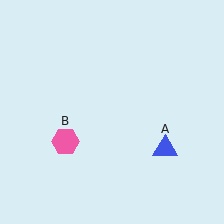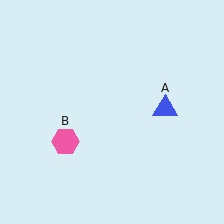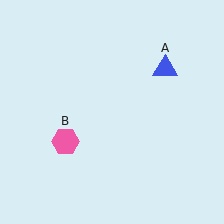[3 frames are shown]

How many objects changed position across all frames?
1 object changed position: blue triangle (object A).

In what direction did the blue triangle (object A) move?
The blue triangle (object A) moved up.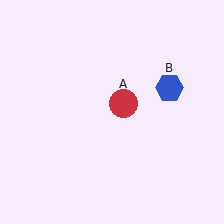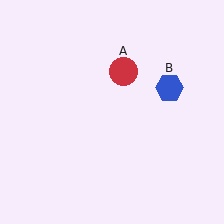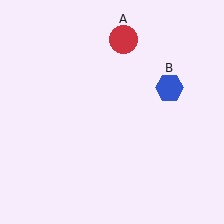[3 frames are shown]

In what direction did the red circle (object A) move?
The red circle (object A) moved up.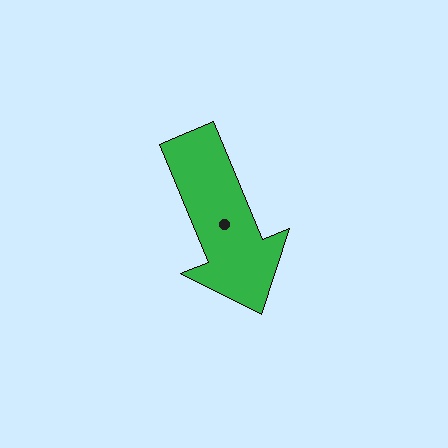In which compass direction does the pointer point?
Southeast.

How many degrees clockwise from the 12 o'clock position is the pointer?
Approximately 157 degrees.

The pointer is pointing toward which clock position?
Roughly 5 o'clock.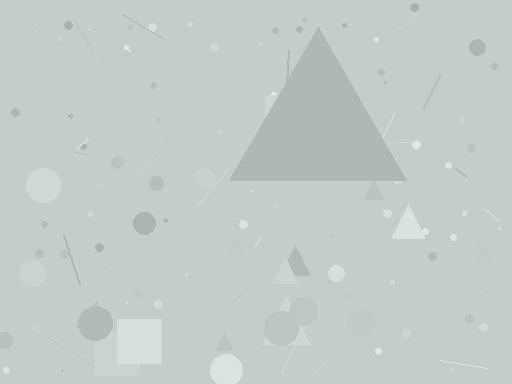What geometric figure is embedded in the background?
A triangle is embedded in the background.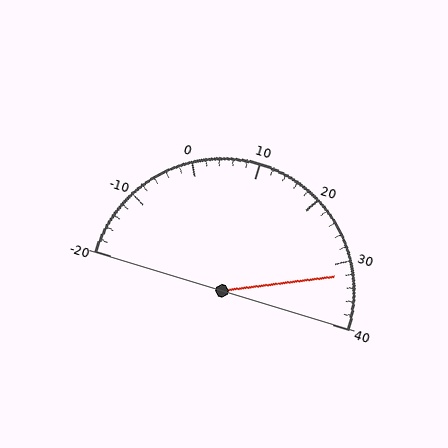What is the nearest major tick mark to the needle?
The nearest major tick mark is 30.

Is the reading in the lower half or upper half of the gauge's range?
The reading is in the upper half of the range (-20 to 40).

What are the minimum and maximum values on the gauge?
The gauge ranges from -20 to 40.